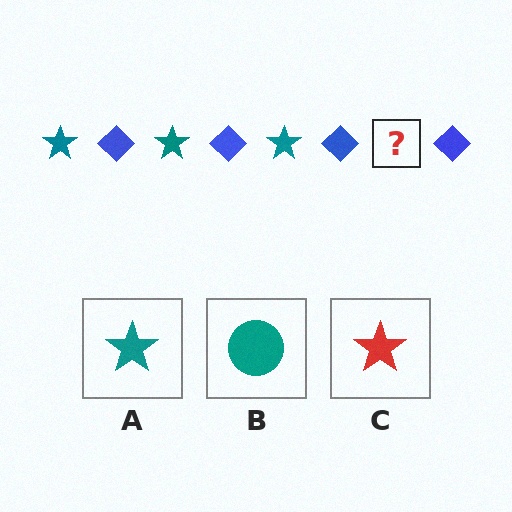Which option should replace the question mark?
Option A.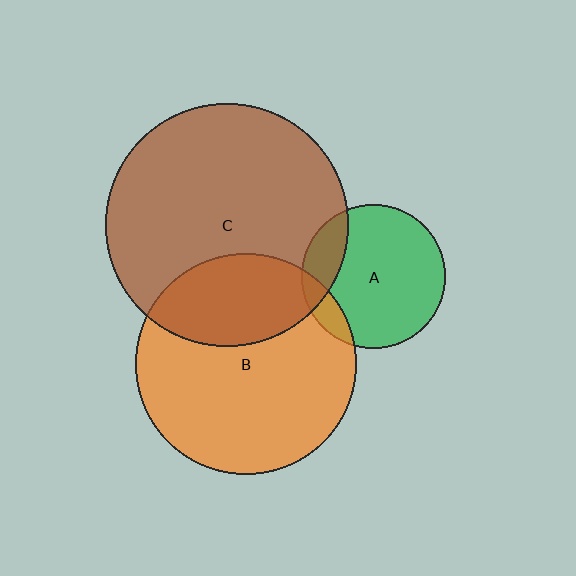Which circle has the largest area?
Circle C (brown).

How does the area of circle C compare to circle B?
Approximately 1.2 times.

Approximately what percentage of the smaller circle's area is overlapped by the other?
Approximately 20%.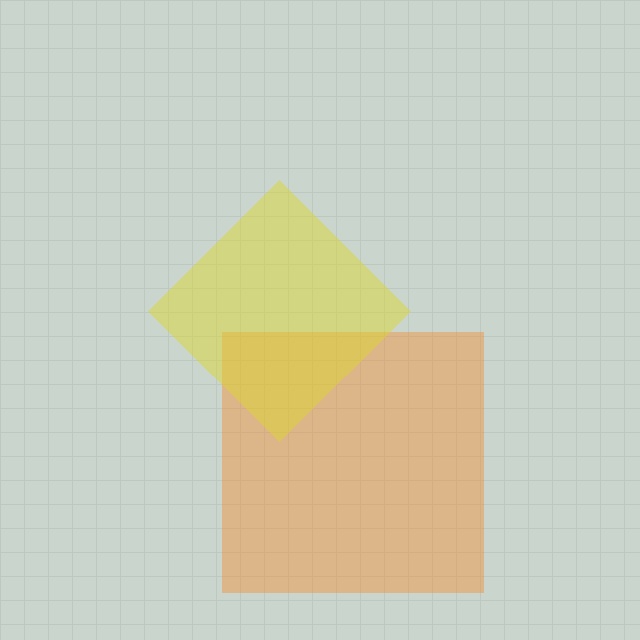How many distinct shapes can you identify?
There are 2 distinct shapes: an orange square, a yellow diamond.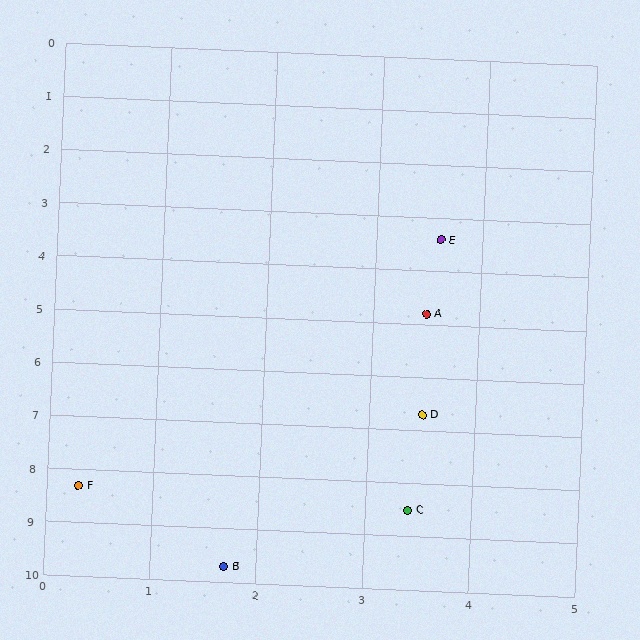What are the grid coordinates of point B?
Point B is at approximately (1.7, 9.7).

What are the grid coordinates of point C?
Point C is at approximately (3.4, 8.5).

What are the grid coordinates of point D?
Point D is at approximately (3.5, 6.7).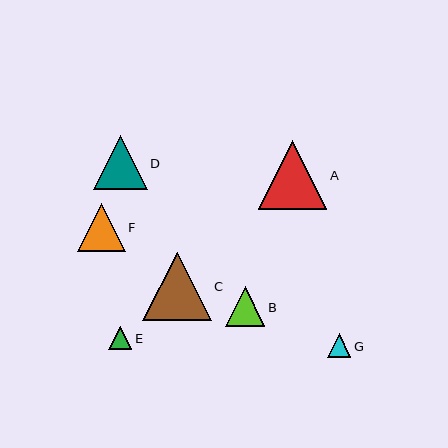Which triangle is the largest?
Triangle A is the largest with a size of approximately 68 pixels.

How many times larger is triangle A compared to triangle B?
Triangle A is approximately 1.7 times the size of triangle B.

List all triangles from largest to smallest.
From largest to smallest: A, C, D, F, B, G, E.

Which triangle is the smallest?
Triangle E is the smallest with a size of approximately 23 pixels.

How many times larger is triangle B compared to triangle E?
Triangle B is approximately 1.7 times the size of triangle E.